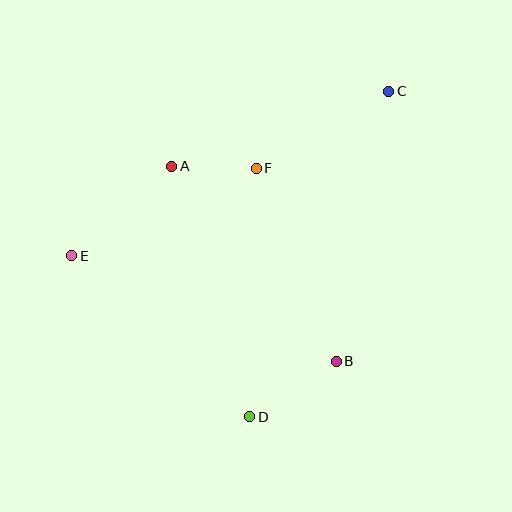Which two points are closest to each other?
Points A and F are closest to each other.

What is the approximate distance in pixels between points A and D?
The distance between A and D is approximately 262 pixels.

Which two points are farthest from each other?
Points C and E are farthest from each other.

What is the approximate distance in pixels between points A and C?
The distance between A and C is approximately 229 pixels.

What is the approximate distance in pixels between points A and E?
The distance between A and E is approximately 135 pixels.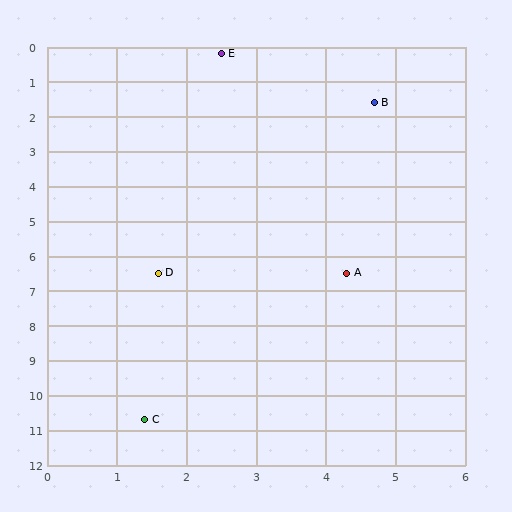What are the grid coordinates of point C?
Point C is at approximately (1.4, 10.7).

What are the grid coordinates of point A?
Point A is at approximately (4.3, 6.5).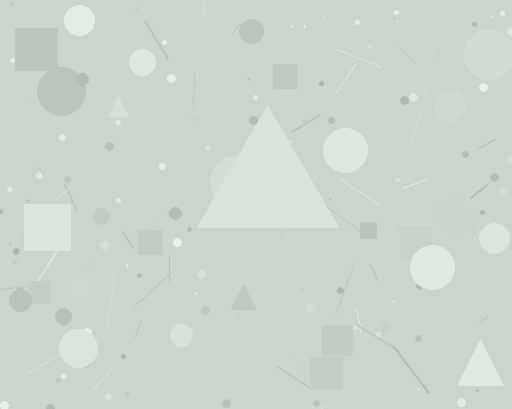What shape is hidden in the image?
A triangle is hidden in the image.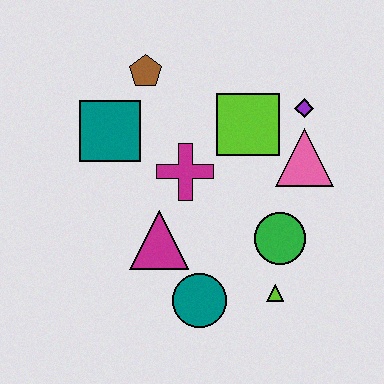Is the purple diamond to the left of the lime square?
No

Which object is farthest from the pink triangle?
The teal square is farthest from the pink triangle.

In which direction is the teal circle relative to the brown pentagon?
The teal circle is below the brown pentagon.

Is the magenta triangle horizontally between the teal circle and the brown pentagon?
Yes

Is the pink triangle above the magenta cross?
Yes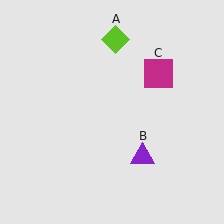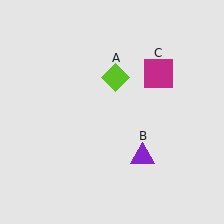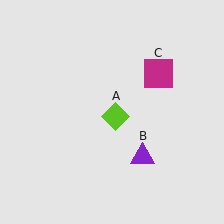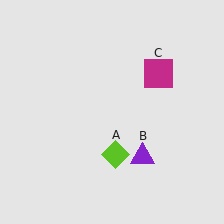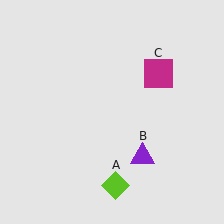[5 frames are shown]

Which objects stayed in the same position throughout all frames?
Purple triangle (object B) and magenta square (object C) remained stationary.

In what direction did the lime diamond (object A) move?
The lime diamond (object A) moved down.